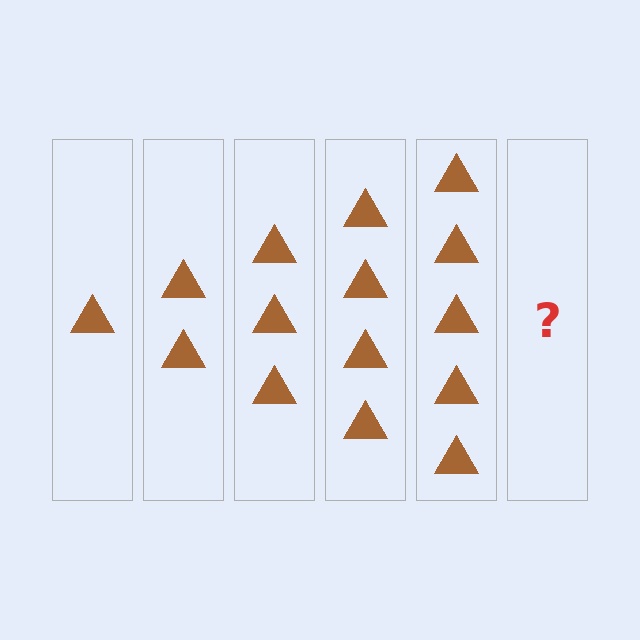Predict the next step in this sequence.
The next step is 6 triangles.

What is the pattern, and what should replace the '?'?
The pattern is that each step adds one more triangle. The '?' should be 6 triangles.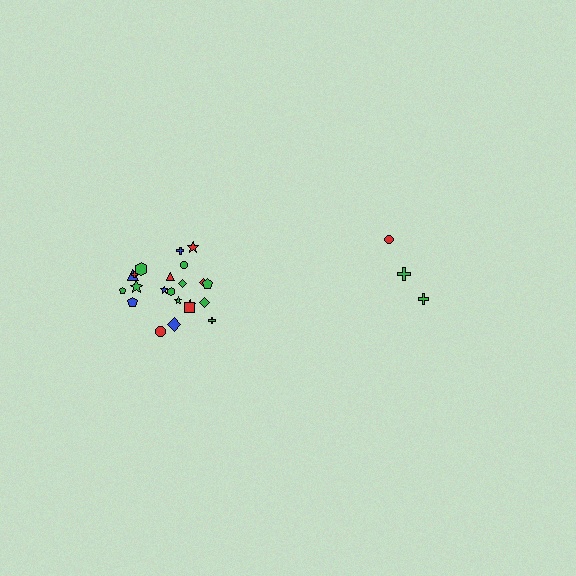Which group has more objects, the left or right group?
The left group.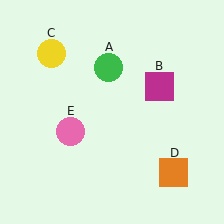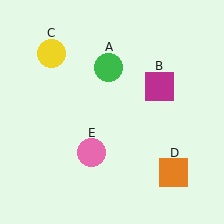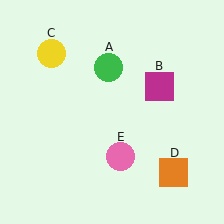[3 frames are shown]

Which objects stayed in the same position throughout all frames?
Green circle (object A) and magenta square (object B) and yellow circle (object C) and orange square (object D) remained stationary.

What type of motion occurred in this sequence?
The pink circle (object E) rotated counterclockwise around the center of the scene.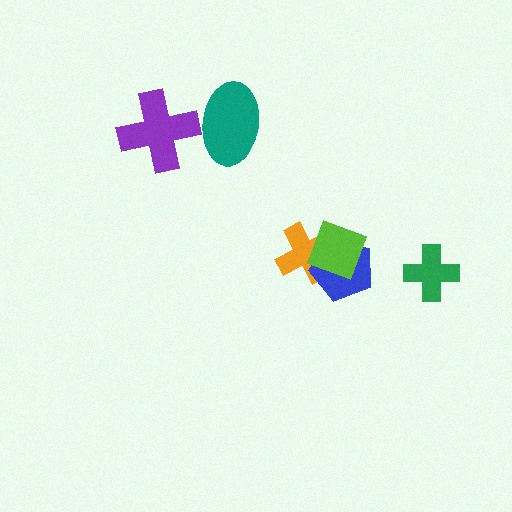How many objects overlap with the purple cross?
1 object overlaps with the purple cross.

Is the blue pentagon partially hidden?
Yes, it is partially covered by another shape.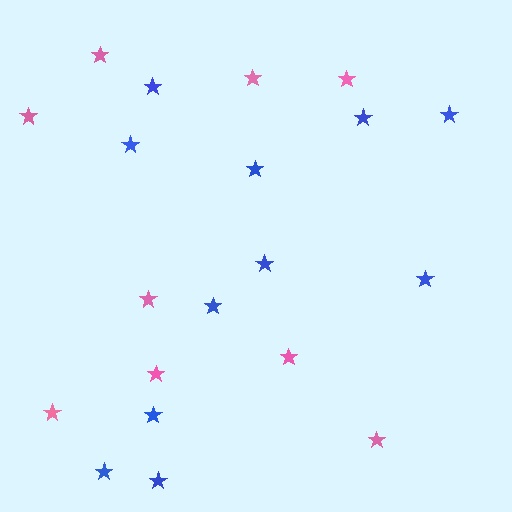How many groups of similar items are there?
There are 2 groups: one group of pink stars (9) and one group of blue stars (11).